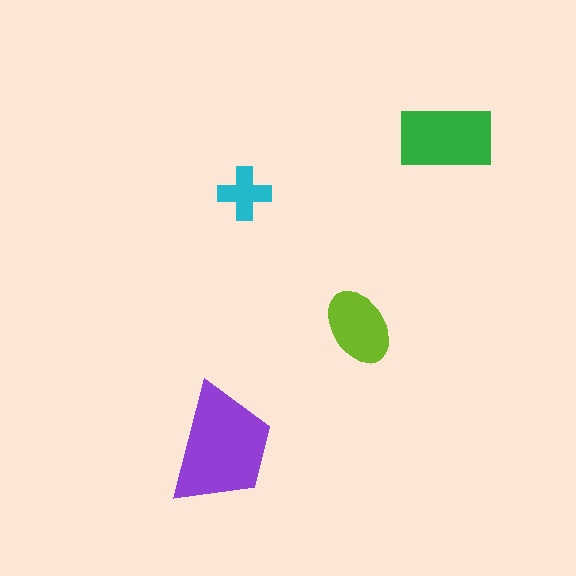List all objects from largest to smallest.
The purple trapezoid, the green rectangle, the lime ellipse, the cyan cross.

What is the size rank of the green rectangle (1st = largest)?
2nd.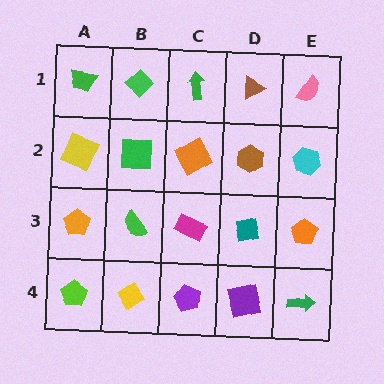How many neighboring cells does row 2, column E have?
3.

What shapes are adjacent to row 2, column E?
A pink semicircle (row 1, column E), an orange pentagon (row 3, column E), a brown hexagon (row 2, column D).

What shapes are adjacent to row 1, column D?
A brown hexagon (row 2, column D), a green arrow (row 1, column C), a pink semicircle (row 1, column E).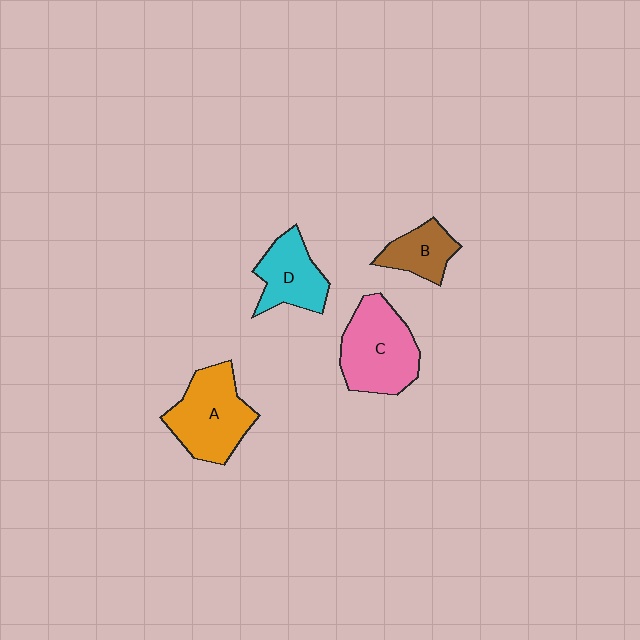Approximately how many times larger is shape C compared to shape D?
Approximately 1.4 times.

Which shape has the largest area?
Shape C (pink).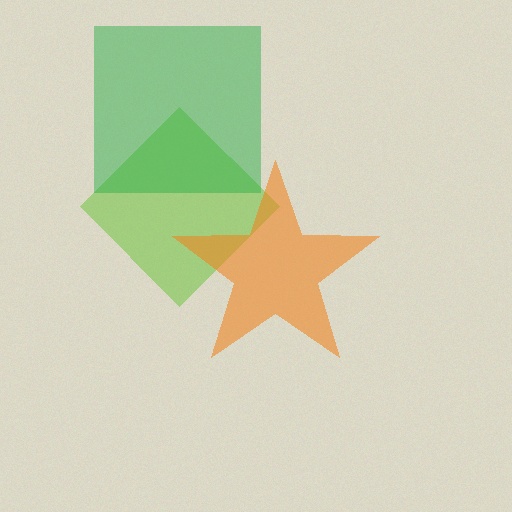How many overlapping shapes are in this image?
There are 3 overlapping shapes in the image.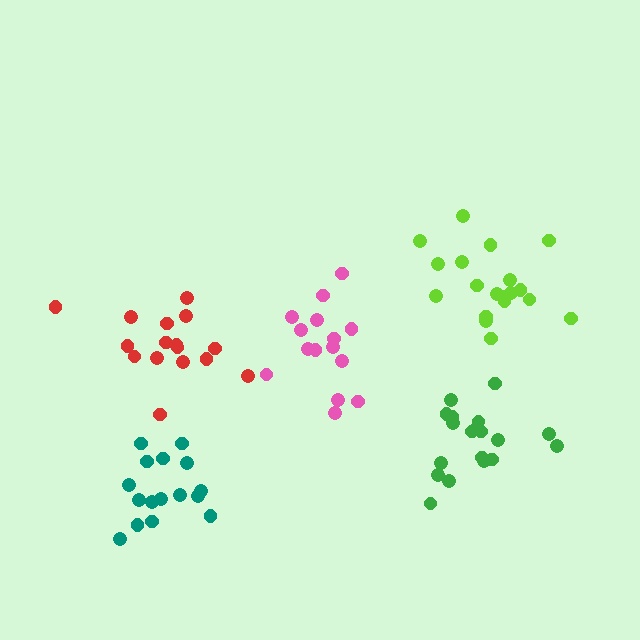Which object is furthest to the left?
The teal cluster is leftmost.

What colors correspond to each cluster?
The clusters are colored: teal, pink, green, lime, red.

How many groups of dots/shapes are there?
There are 5 groups.